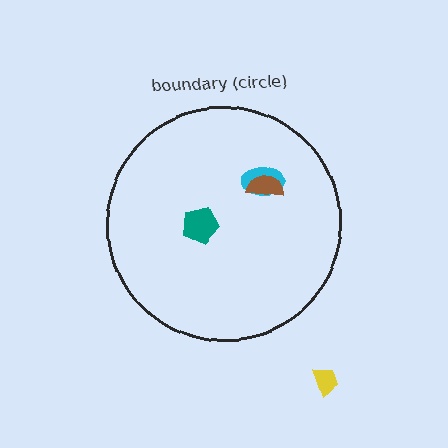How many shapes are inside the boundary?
3 inside, 1 outside.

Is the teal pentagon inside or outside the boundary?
Inside.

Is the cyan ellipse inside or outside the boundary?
Inside.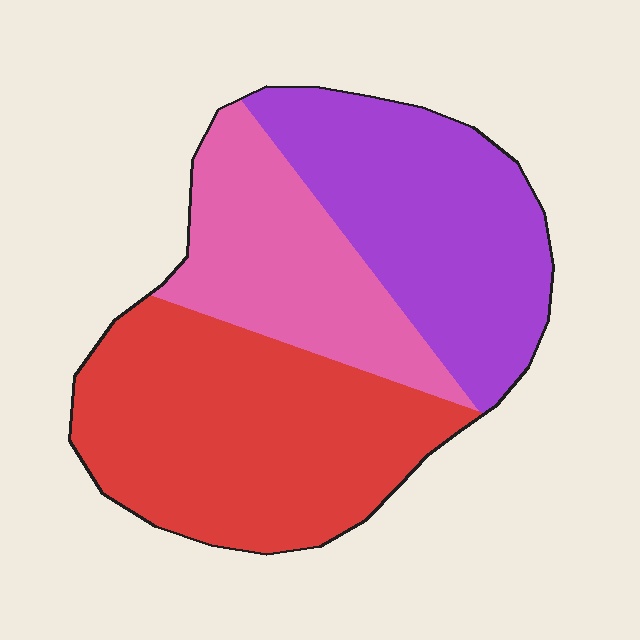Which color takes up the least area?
Pink, at roughly 25%.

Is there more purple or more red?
Red.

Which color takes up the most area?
Red, at roughly 40%.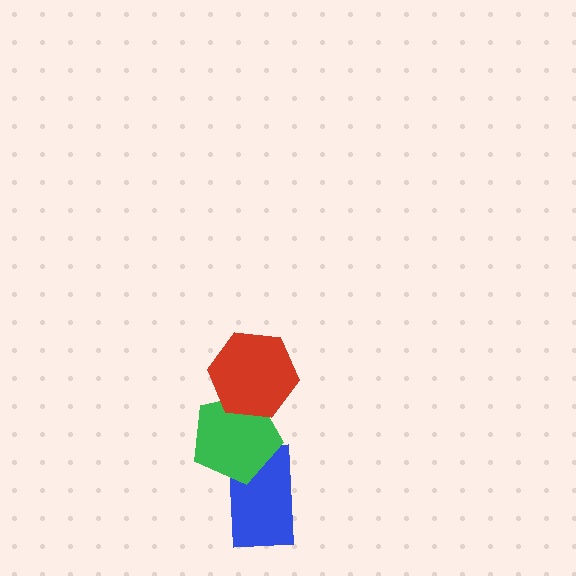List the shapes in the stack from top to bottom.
From top to bottom: the red hexagon, the green pentagon, the blue rectangle.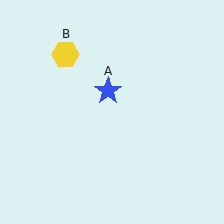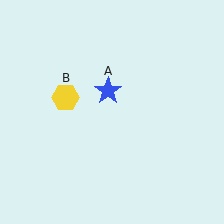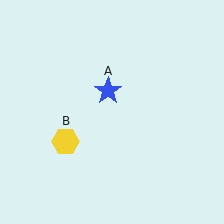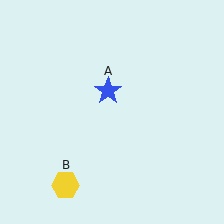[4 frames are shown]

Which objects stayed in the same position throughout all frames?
Blue star (object A) remained stationary.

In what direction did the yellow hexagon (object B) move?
The yellow hexagon (object B) moved down.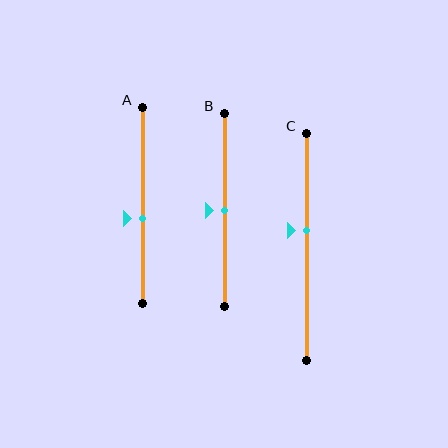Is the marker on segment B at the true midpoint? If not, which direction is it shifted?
Yes, the marker on segment B is at the true midpoint.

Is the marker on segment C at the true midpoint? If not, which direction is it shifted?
No, the marker on segment C is shifted upward by about 7% of the segment length.